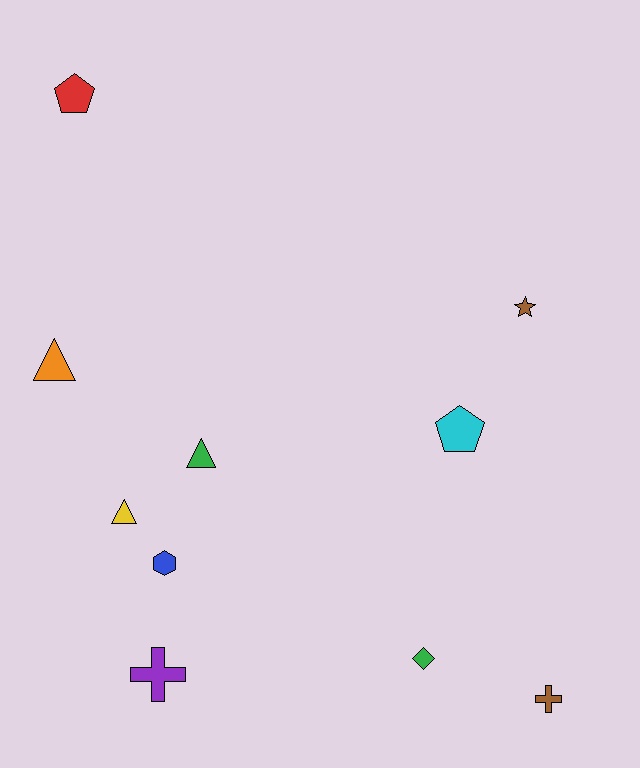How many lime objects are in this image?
There are no lime objects.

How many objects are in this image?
There are 10 objects.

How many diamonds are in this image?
There is 1 diamond.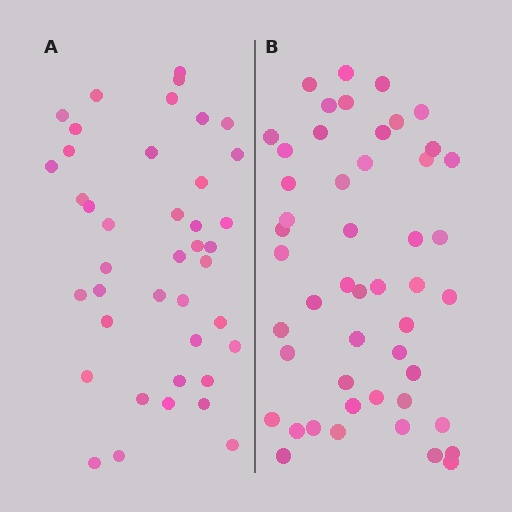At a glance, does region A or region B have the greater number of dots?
Region B (the right region) has more dots.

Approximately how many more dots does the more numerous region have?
Region B has roughly 8 or so more dots than region A.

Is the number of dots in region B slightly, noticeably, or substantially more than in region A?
Region B has only slightly more — the two regions are fairly close. The ratio is roughly 1.2 to 1.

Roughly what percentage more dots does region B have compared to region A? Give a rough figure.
About 20% more.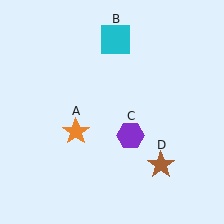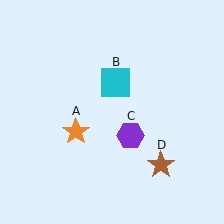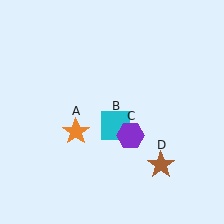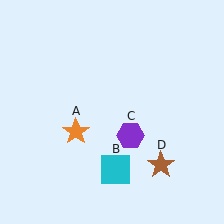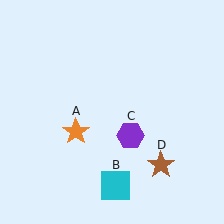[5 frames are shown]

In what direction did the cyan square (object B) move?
The cyan square (object B) moved down.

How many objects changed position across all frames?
1 object changed position: cyan square (object B).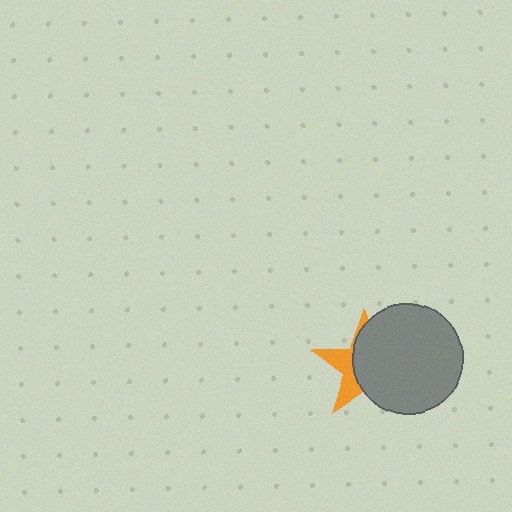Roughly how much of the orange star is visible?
A small part of it is visible (roughly 35%).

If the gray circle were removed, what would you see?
You would see the complete orange star.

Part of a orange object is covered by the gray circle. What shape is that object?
It is a star.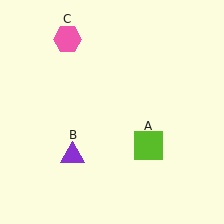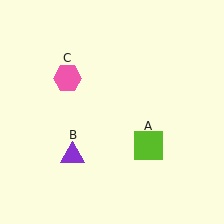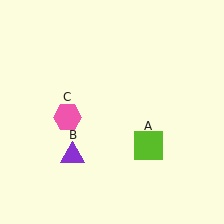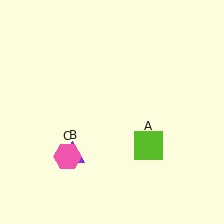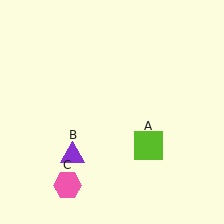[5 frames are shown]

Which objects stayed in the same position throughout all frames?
Lime square (object A) and purple triangle (object B) remained stationary.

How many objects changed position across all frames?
1 object changed position: pink hexagon (object C).